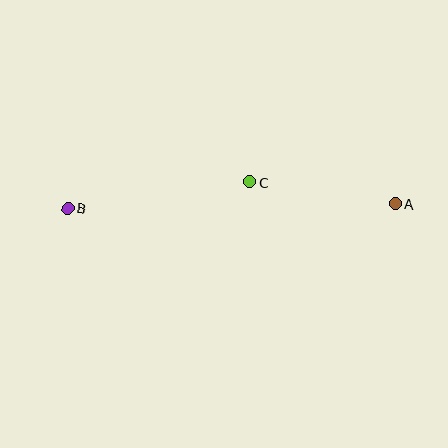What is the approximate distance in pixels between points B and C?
The distance between B and C is approximately 183 pixels.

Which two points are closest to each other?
Points A and C are closest to each other.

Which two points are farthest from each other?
Points A and B are farthest from each other.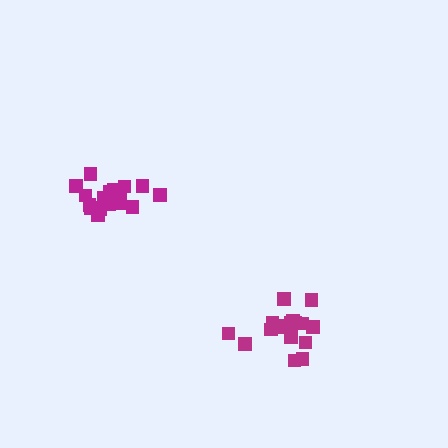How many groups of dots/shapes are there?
There are 2 groups.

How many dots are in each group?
Group 1: 17 dots, Group 2: 17 dots (34 total).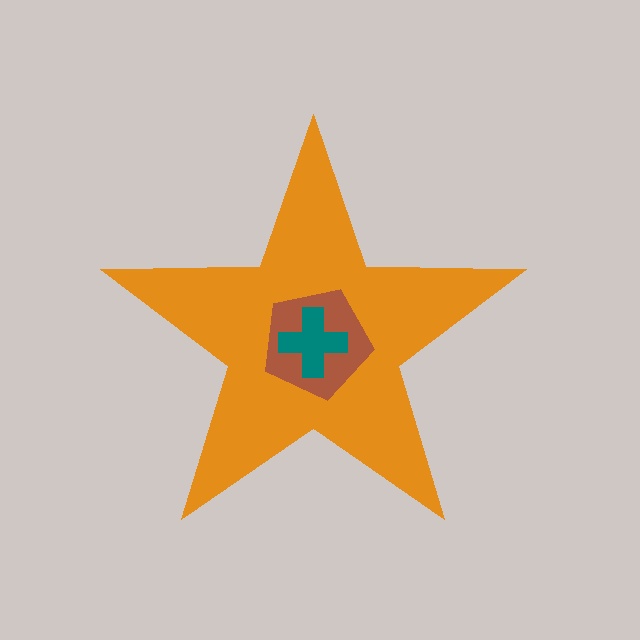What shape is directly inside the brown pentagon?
The teal cross.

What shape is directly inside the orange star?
The brown pentagon.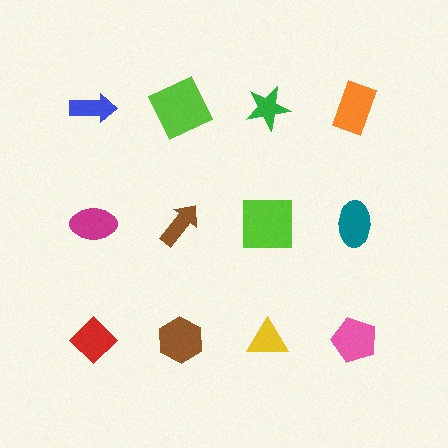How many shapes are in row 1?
4 shapes.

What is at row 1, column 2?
A lime square.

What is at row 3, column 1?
A red diamond.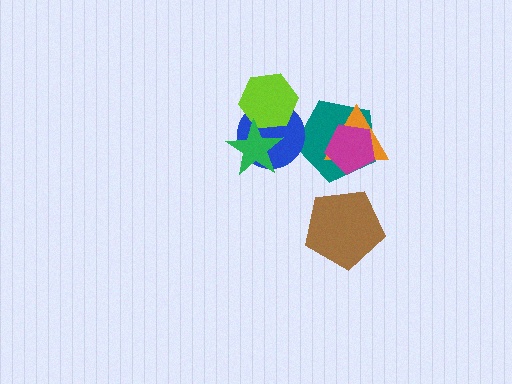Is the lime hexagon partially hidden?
Yes, it is partially covered by another shape.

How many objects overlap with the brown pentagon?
0 objects overlap with the brown pentagon.